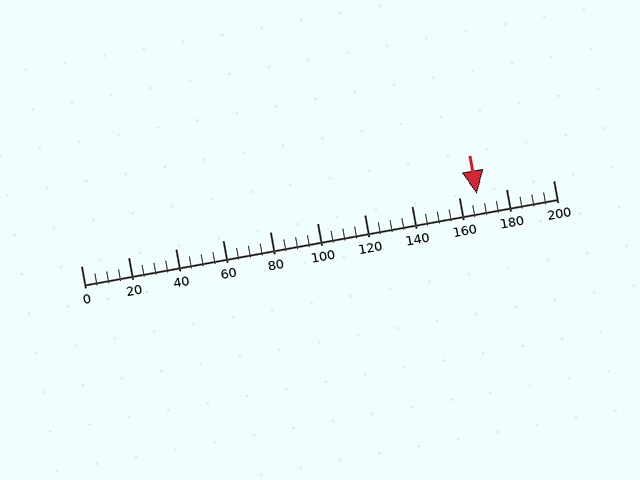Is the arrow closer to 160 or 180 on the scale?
The arrow is closer to 160.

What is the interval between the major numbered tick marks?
The major tick marks are spaced 20 units apart.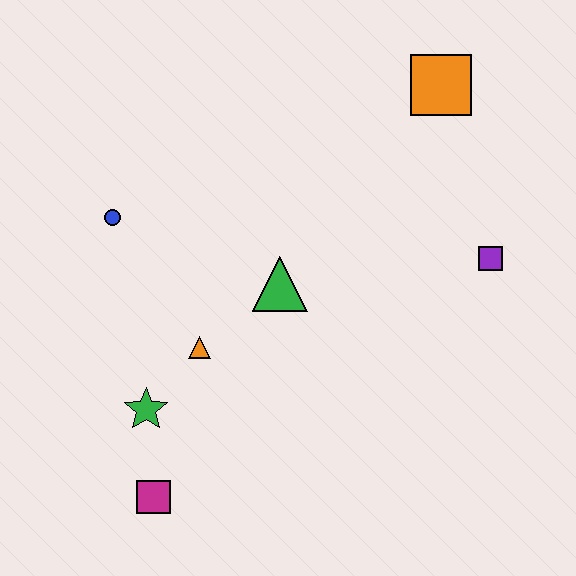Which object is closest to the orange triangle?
The green star is closest to the orange triangle.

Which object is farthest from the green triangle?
The orange square is farthest from the green triangle.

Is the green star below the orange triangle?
Yes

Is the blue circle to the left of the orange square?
Yes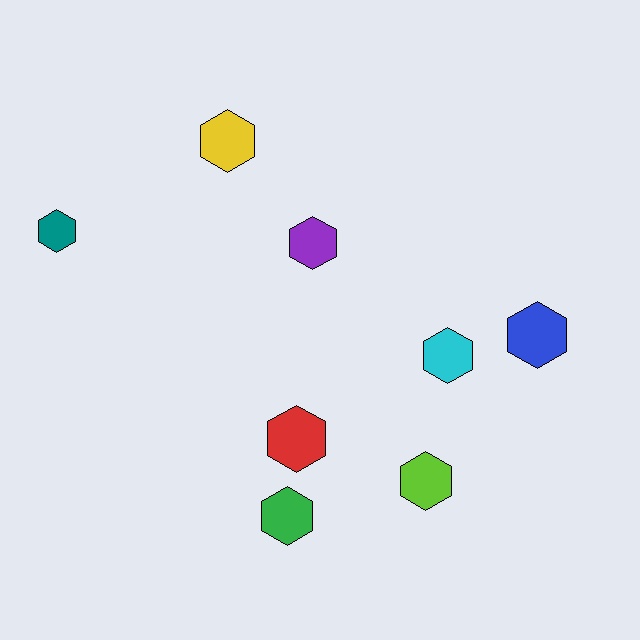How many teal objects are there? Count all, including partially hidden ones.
There is 1 teal object.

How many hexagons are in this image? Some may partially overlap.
There are 8 hexagons.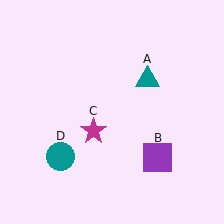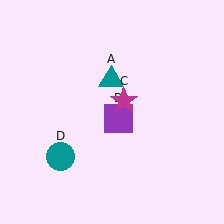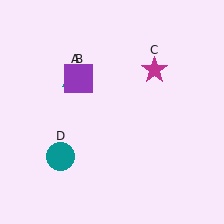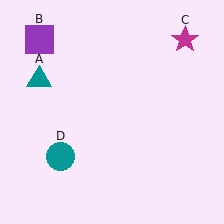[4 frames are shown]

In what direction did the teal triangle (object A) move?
The teal triangle (object A) moved left.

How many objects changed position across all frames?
3 objects changed position: teal triangle (object A), purple square (object B), magenta star (object C).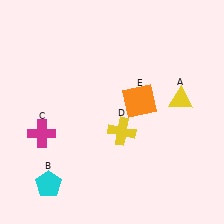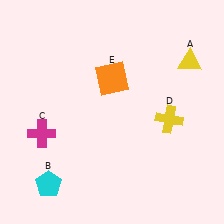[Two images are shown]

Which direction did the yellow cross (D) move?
The yellow cross (D) moved right.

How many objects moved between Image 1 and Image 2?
3 objects moved between the two images.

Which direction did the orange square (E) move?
The orange square (E) moved left.